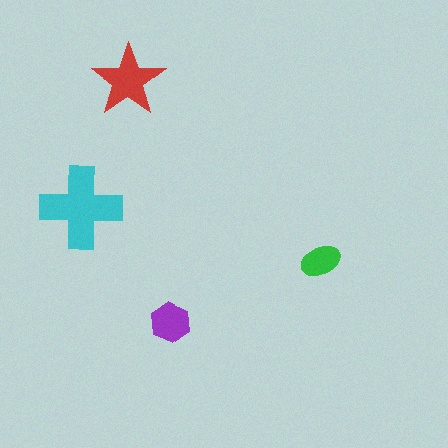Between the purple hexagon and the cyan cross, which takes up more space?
The cyan cross.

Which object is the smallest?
The green ellipse.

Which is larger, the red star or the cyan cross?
The cyan cross.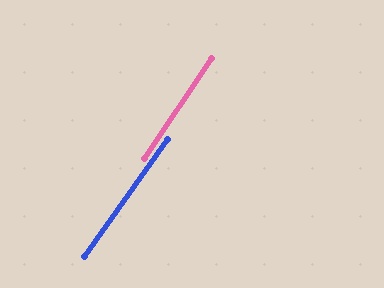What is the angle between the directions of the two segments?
Approximately 2 degrees.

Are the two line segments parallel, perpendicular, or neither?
Parallel — their directions differ by only 1.6°.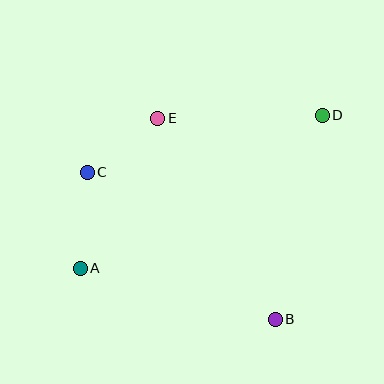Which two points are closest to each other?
Points C and E are closest to each other.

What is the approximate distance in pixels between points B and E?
The distance between B and E is approximately 233 pixels.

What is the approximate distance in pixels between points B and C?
The distance between B and C is approximately 239 pixels.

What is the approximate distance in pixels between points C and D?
The distance between C and D is approximately 242 pixels.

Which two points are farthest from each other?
Points A and D are farthest from each other.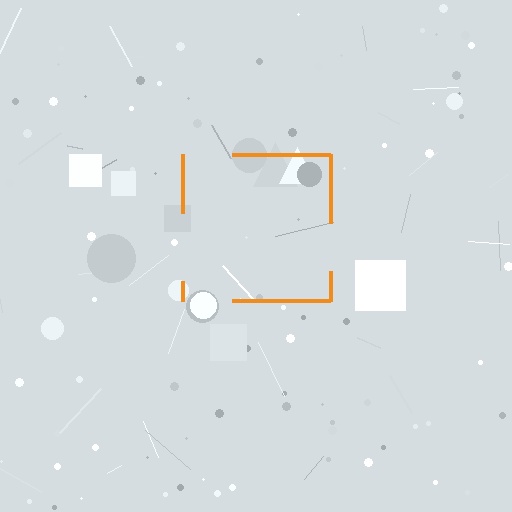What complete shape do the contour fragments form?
The contour fragments form a square.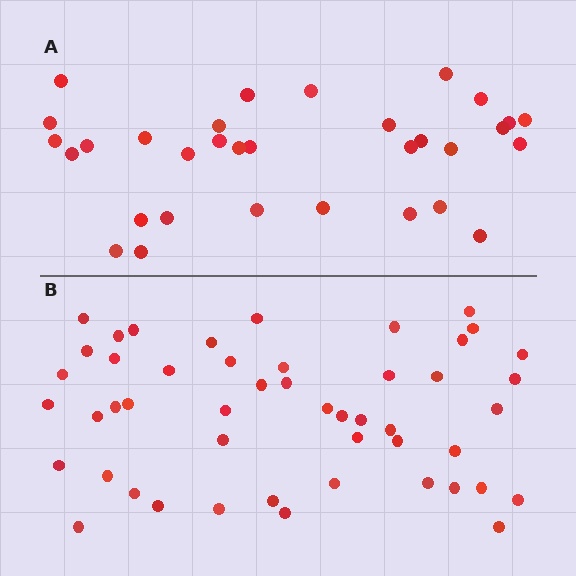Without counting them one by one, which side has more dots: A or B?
Region B (the bottom region) has more dots.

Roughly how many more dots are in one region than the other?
Region B has approximately 15 more dots than region A.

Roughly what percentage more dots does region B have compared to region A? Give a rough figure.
About 55% more.